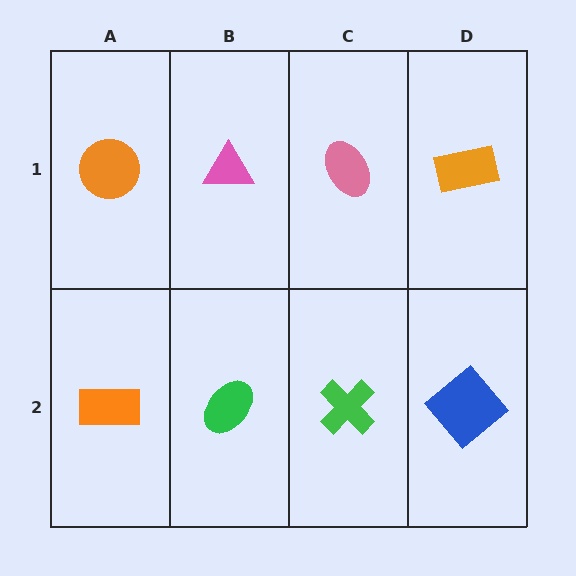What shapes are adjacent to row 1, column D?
A blue diamond (row 2, column D), a pink ellipse (row 1, column C).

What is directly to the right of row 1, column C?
An orange rectangle.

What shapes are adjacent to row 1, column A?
An orange rectangle (row 2, column A), a pink triangle (row 1, column B).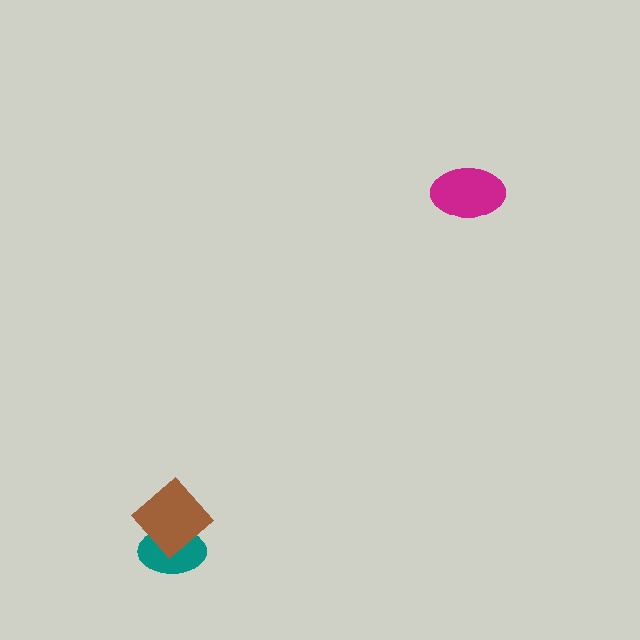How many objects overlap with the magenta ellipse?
0 objects overlap with the magenta ellipse.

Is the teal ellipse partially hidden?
Yes, it is partially covered by another shape.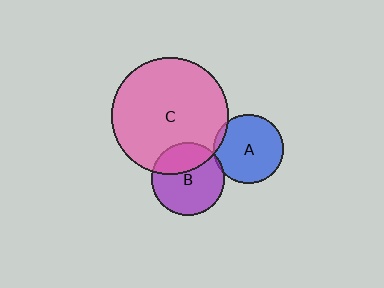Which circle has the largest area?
Circle C (pink).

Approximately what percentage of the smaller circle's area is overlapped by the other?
Approximately 5%.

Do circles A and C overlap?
Yes.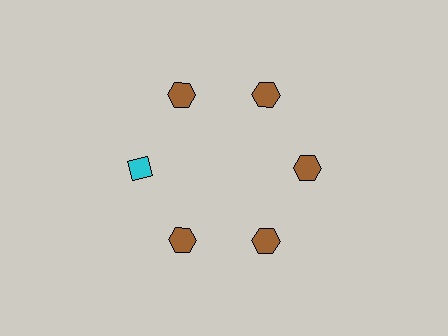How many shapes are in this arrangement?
There are 6 shapes arranged in a ring pattern.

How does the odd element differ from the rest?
It differs in both color (cyan instead of brown) and shape (diamond instead of hexagon).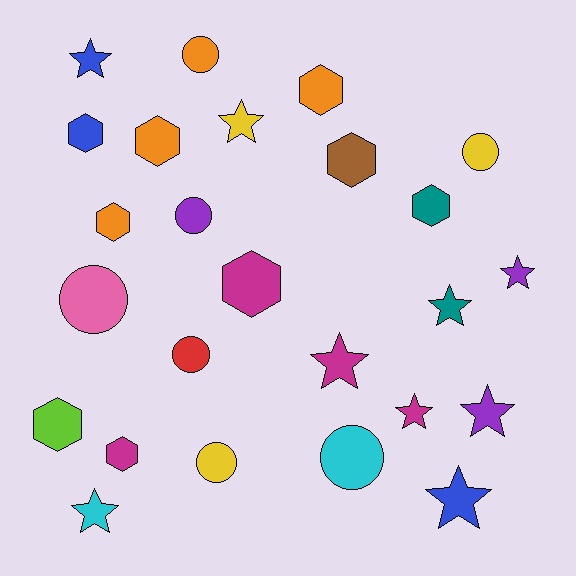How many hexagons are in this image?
There are 9 hexagons.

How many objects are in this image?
There are 25 objects.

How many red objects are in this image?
There is 1 red object.